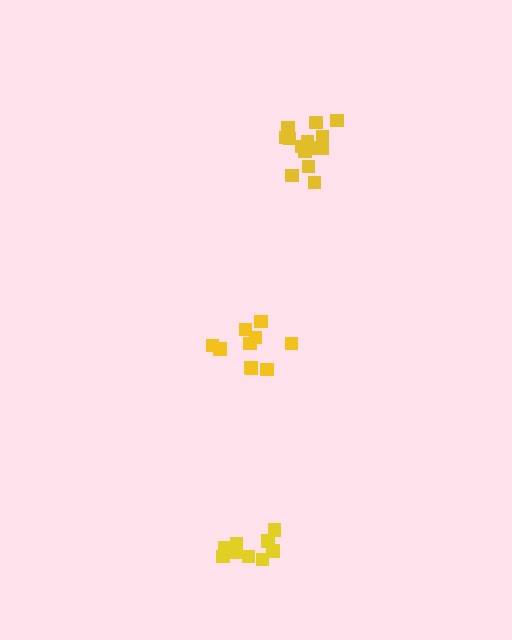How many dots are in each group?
Group 1: 9 dots, Group 2: 14 dots, Group 3: 10 dots (33 total).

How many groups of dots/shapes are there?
There are 3 groups.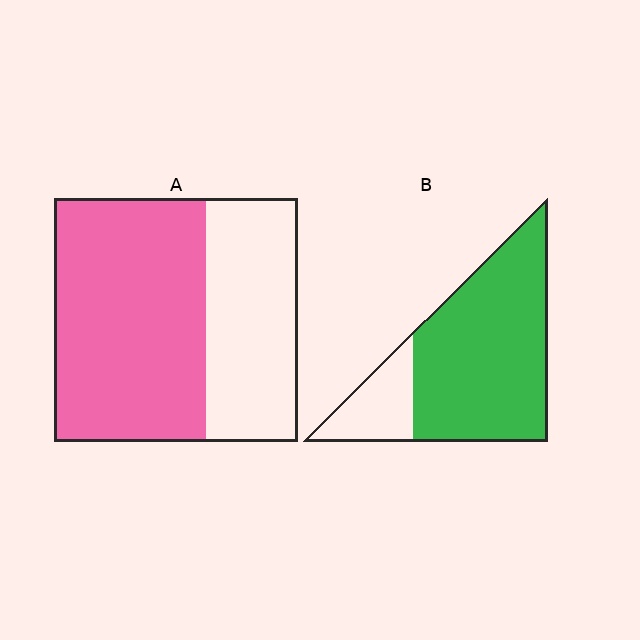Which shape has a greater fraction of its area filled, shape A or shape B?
Shape B.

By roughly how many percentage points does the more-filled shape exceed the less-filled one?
By roughly 15 percentage points (B over A).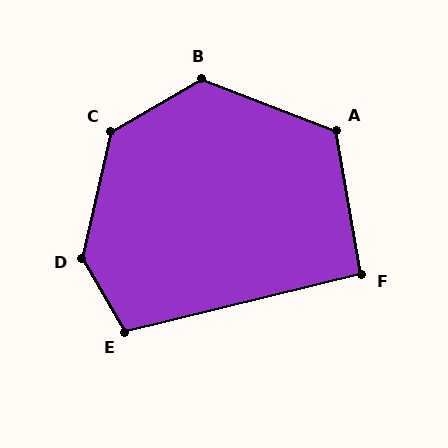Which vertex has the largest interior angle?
D, at approximately 137 degrees.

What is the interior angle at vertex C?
Approximately 133 degrees (obtuse).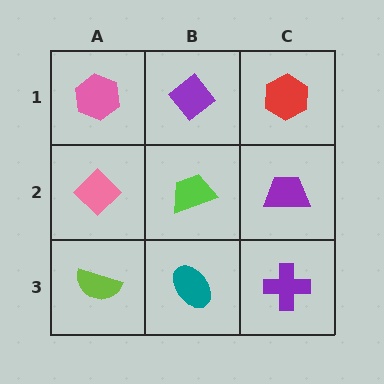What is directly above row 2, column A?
A pink hexagon.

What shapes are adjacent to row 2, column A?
A pink hexagon (row 1, column A), a lime semicircle (row 3, column A), a lime trapezoid (row 2, column B).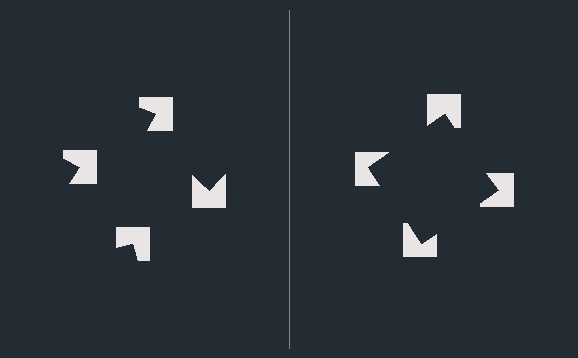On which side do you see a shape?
An illusory square appears on the right side. On the left side the wedge cuts are rotated, so no coherent shape forms.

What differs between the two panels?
The notched squares are positioned identically on both sides; only the wedge orientations differ. On the right they align to a square; on the left they are misaligned.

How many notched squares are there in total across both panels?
8 — 4 on each side.